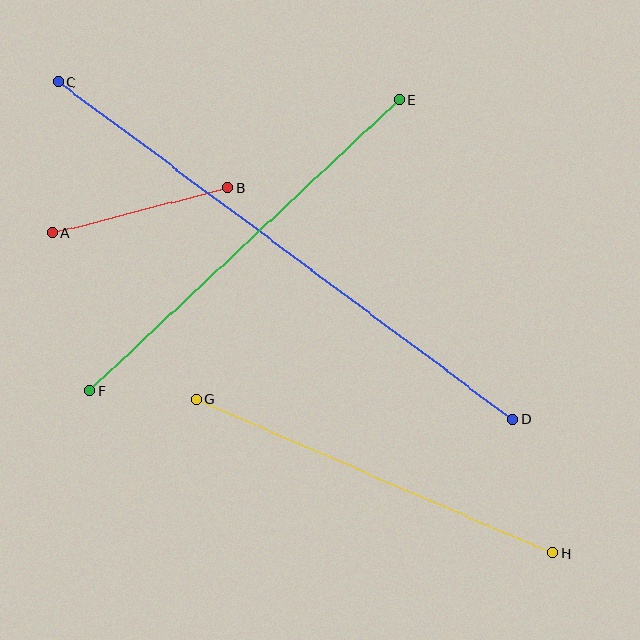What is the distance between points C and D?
The distance is approximately 566 pixels.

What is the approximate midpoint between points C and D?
The midpoint is at approximately (286, 251) pixels.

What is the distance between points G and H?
The distance is approximately 388 pixels.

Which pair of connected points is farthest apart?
Points C and D are farthest apart.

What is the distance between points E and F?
The distance is approximately 425 pixels.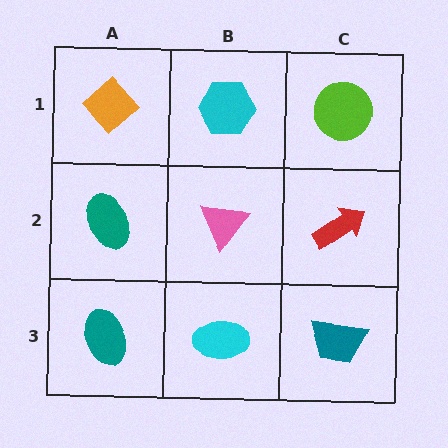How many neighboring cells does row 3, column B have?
3.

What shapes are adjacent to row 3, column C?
A red arrow (row 2, column C), a cyan ellipse (row 3, column B).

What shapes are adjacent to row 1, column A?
A teal ellipse (row 2, column A), a cyan hexagon (row 1, column B).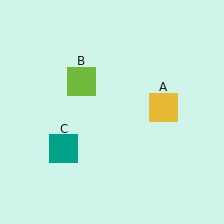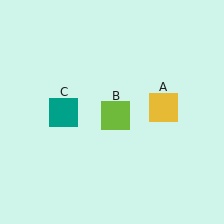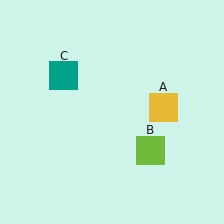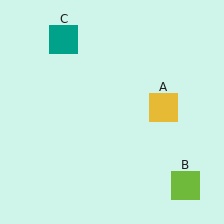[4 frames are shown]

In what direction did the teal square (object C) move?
The teal square (object C) moved up.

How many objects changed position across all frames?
2 objects changed position: lime square (object B), teal square (object C).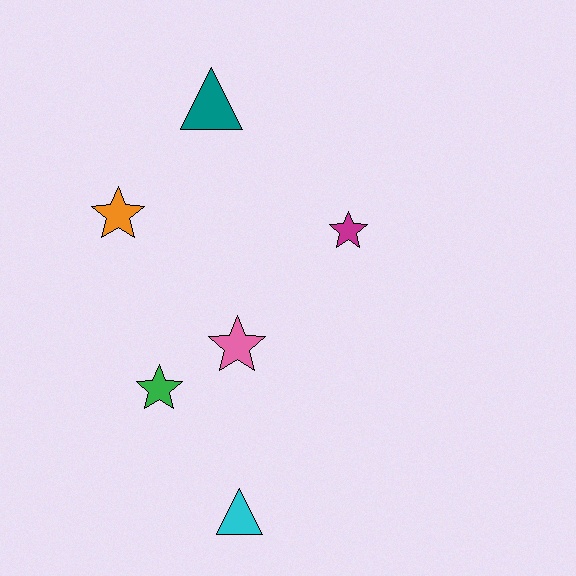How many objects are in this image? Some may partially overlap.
There are 6 objects.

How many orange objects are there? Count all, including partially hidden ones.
There is 1 orange object.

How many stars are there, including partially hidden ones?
There are 4 stars.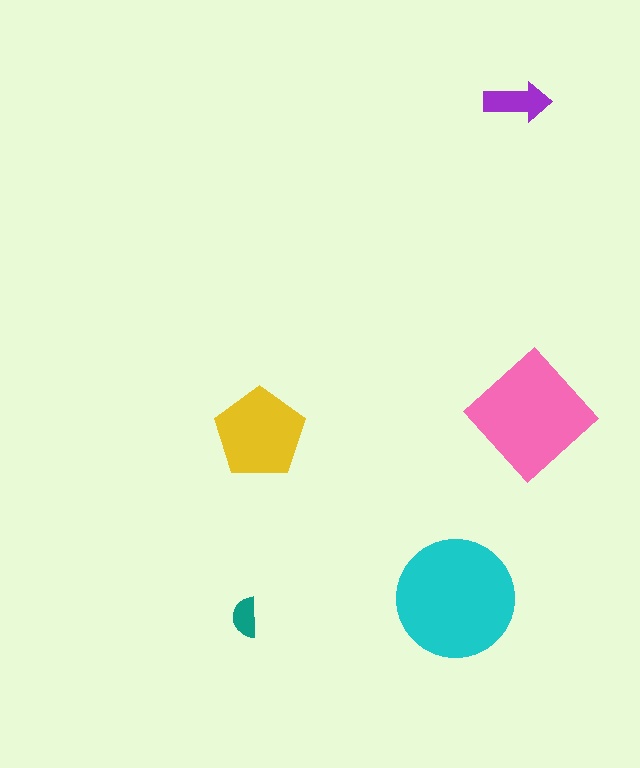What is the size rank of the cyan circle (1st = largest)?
1st.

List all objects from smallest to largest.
The teal semicircle, the purple arrow, the yellow pentagon, the pink diamond, the cyan circle.